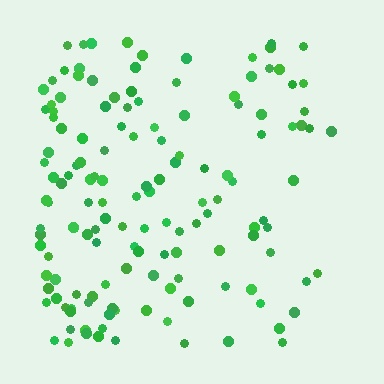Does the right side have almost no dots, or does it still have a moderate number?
Still a moderate number, just noticeably fewer than the left.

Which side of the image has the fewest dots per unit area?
The right.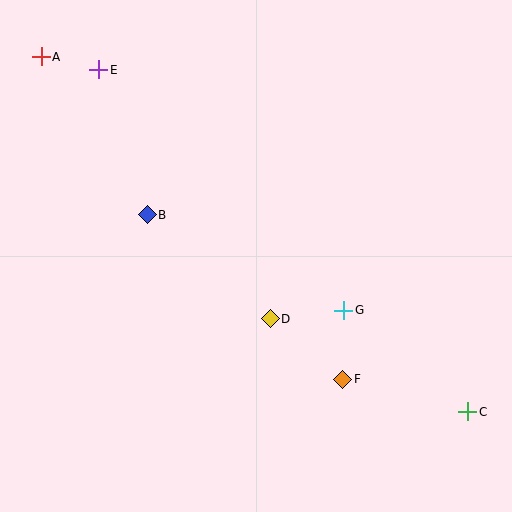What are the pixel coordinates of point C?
Point C is at (468, 412).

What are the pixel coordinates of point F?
Point F is at (343, 379).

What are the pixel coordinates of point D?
Point D is at (270, 319).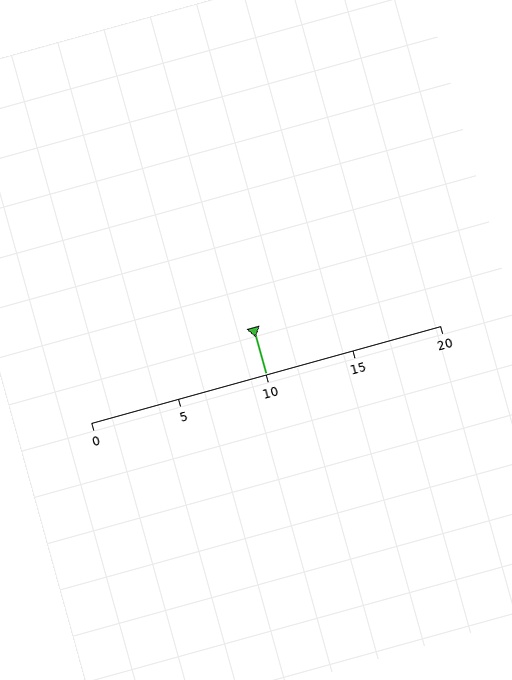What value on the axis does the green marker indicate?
The marker indicates approximately 10.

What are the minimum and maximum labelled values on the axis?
The axis runs from 0 to 20.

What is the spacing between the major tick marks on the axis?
The major ticks are spaced 5 apart.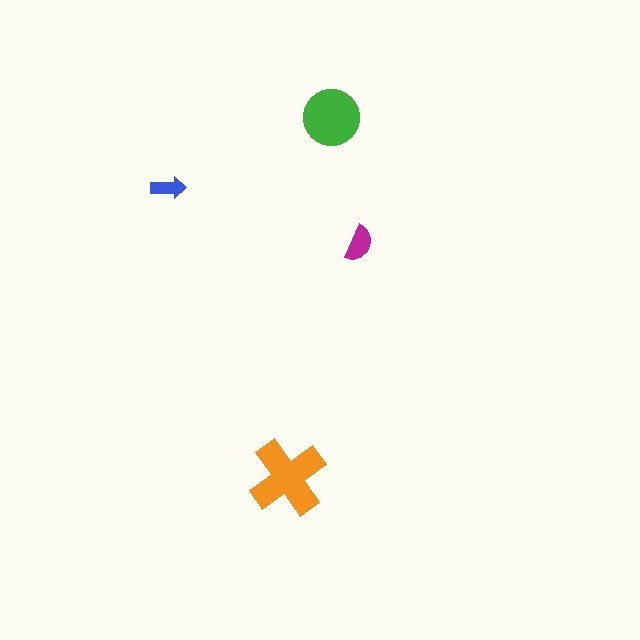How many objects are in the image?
There are 4 objects in the image.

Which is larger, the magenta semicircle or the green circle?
The green circle.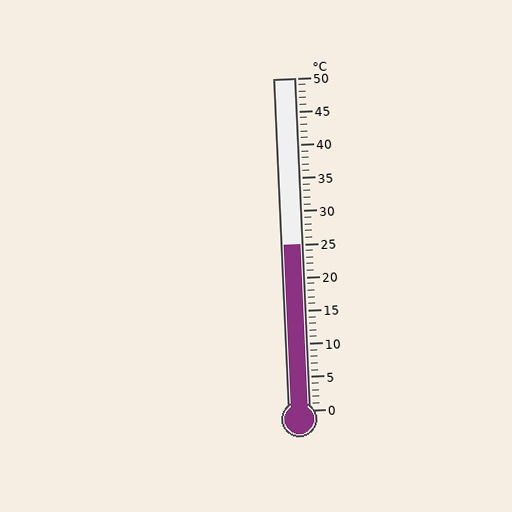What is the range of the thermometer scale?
The thermometer scale ranges from 0°C to 50°C.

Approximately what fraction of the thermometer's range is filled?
The thermometer is filled to approximately 50% of its range.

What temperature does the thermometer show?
The thermometer shows approximately 25°C.